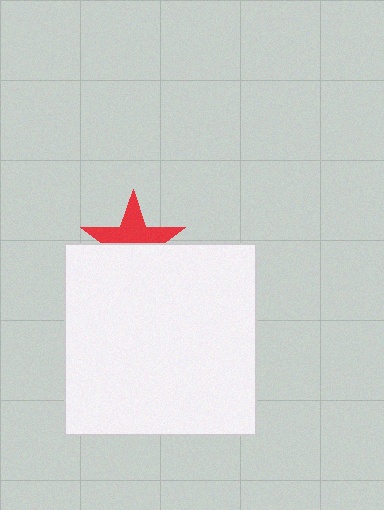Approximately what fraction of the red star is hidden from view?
Roughly 48% of the red star is hidden behind the white square.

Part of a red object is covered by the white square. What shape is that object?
It is a star.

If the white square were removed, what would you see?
You would see the complete red star.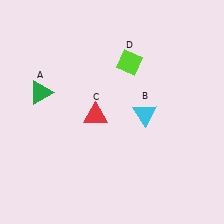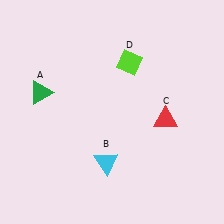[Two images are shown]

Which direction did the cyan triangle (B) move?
The cyan triangle (B) moved down.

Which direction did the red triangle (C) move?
The red triangle (C) moved right.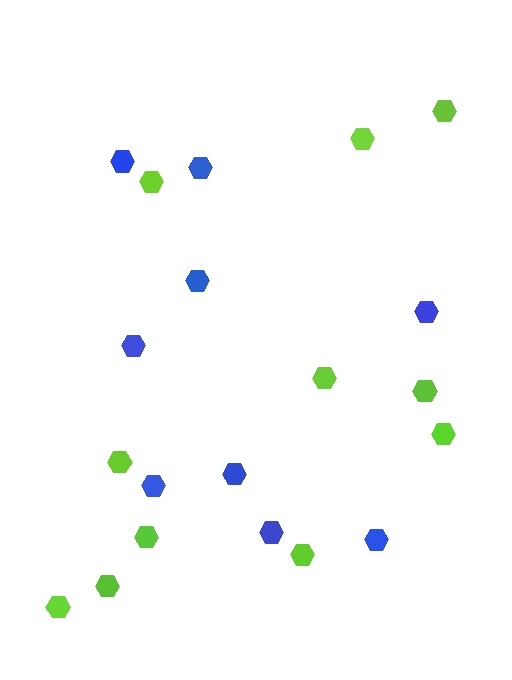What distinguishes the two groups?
There are 2 groups: one group of blue hexagons (9) and one group of lime hexagons (11).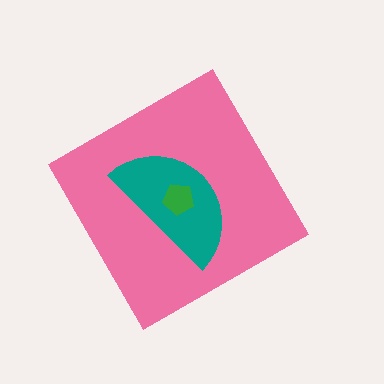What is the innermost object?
The green pentagon.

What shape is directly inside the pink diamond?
The teal semicircle.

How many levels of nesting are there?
3.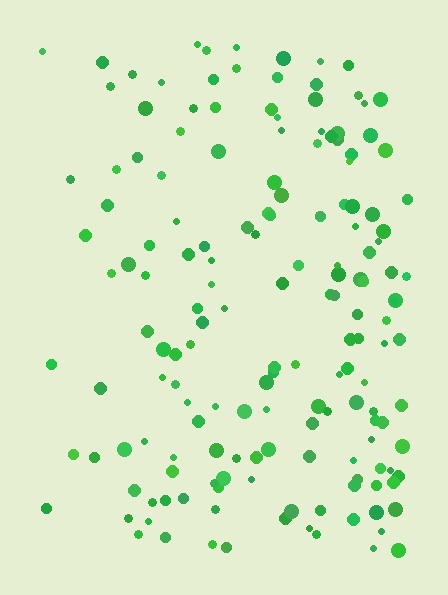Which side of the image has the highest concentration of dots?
The right.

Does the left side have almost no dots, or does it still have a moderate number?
Still a moderate number, just noticeably fewer than the right.